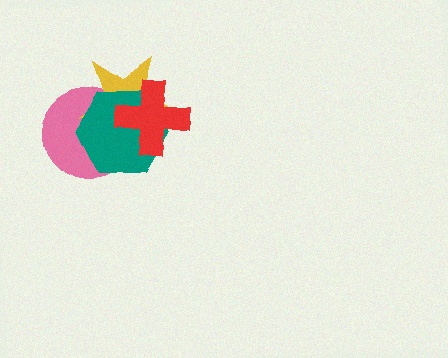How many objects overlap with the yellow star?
3 objects overlap with the yellow star.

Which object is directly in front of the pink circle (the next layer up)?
The yellow star is directly in front of the pink circle.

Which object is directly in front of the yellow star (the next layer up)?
The teal hexagon is directly in front of the yellow star.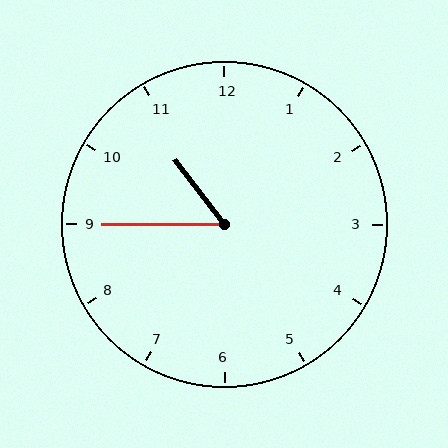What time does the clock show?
10:45.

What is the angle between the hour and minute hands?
Approximately 52 degrees.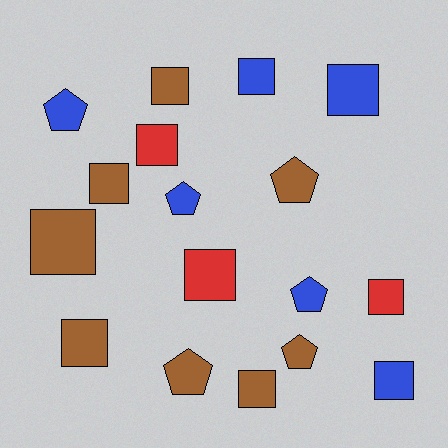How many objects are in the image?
There are 17 objects.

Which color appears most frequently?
Brown, with 8 objects.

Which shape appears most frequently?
Square, with 11 objects.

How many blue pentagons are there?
There are 3 blue pentagons.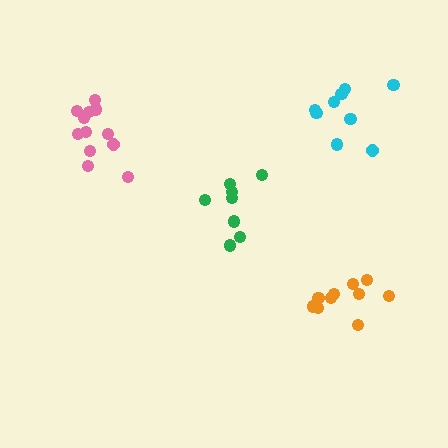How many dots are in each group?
Group 1: 12 dots, Group 2: 10 dots, Group 3: 9 dots, Group 4: 8 dots (39 total).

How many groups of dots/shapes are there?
There are 4 groups.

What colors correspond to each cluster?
The clusters are colored: pink, orange, cyan, green.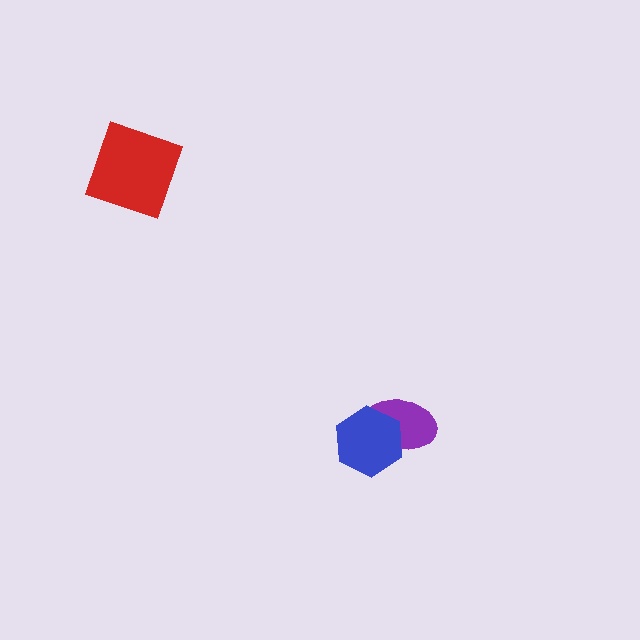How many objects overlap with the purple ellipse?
1 object overlaps with the purple ellipse.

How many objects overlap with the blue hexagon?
1 object overlaps with the blue hexagon.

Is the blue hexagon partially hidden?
No, no other shape covers it.